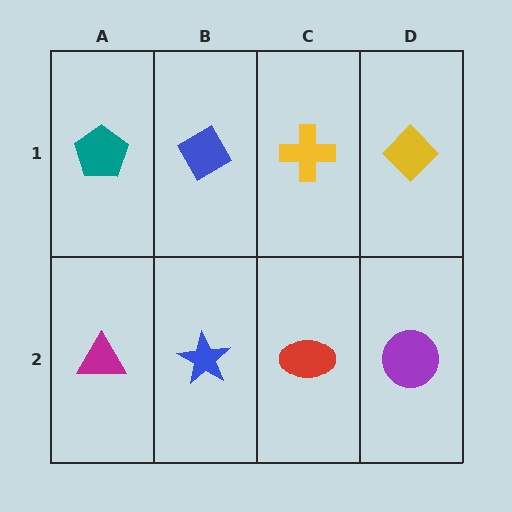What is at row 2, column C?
A red ellipse.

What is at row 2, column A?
A magenta triangle.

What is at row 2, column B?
A blue star.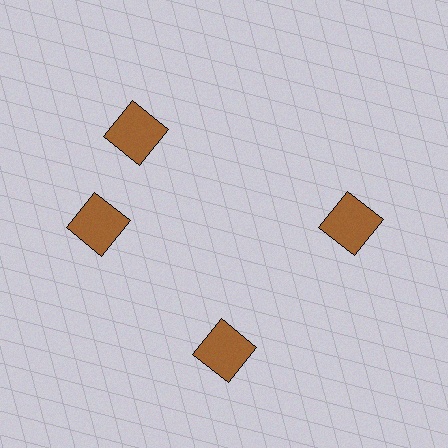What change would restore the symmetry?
The symmetry would be restored by rotating it back into even spacing with its neighbors so that all 4 squares sit at equal angles and equal distance from the center.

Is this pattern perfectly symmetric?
No. The 4 brown squares are arranged in a ring, but one element near the 12 o'clock position is rotated out of alignment along the ring, breaking the 4-fold rotational symmetry.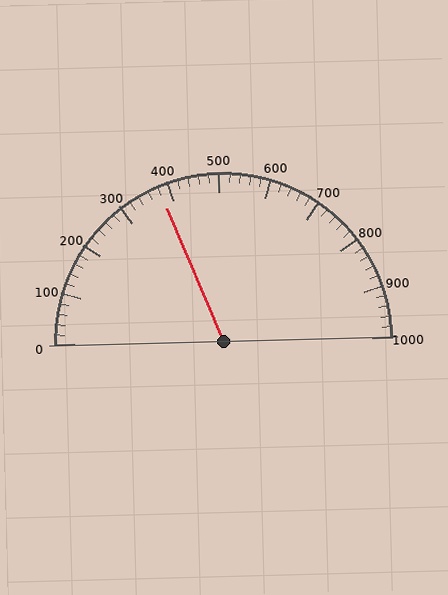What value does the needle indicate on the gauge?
The needle indicates approximately 380.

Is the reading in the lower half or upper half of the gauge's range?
The reading is in the lower half of the range (0 to 1000).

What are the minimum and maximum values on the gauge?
The gauge ranges from 0 to 1000.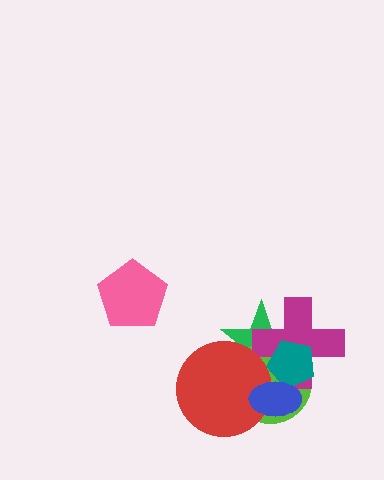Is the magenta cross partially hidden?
Yes, it is partially covered by another shape.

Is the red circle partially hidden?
Yes, it is partially covered by another shape.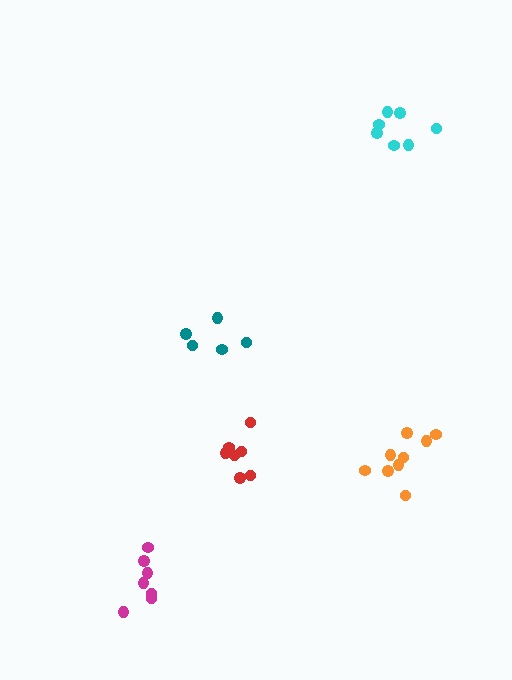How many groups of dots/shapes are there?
There are 5 groups.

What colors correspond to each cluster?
The clusters are colored: red, orange, cyan, teal, magenta.